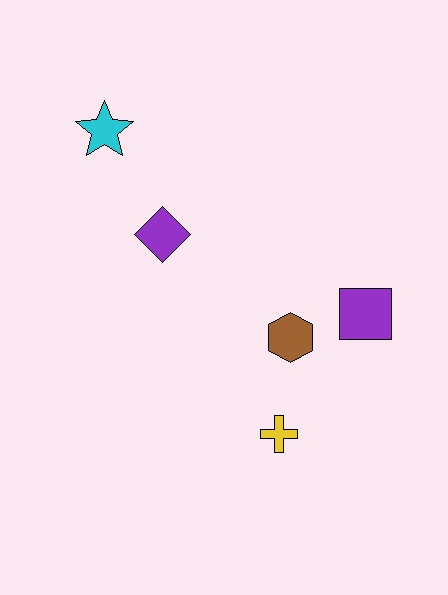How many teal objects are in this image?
There are no teal objects.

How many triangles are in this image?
There are no triangles.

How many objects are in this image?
There are 5 objects.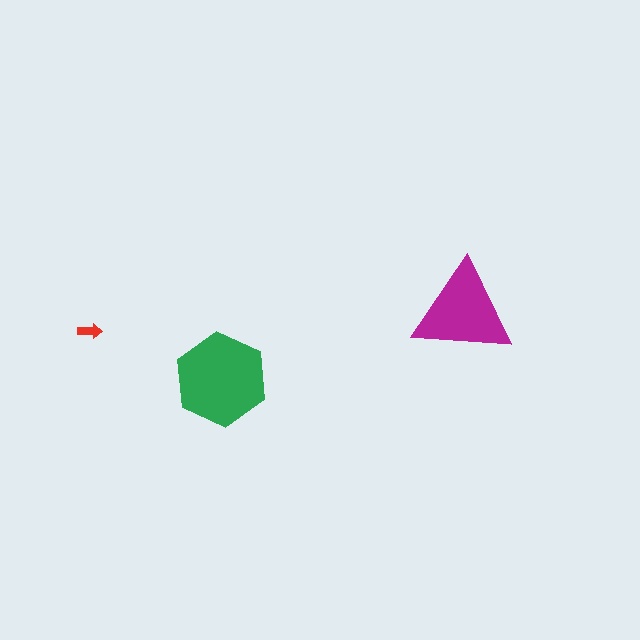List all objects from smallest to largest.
The red arrow, the magenta triangle, the green hexagon.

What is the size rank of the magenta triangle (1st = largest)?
2nd.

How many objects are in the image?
There are 3 objects in the image.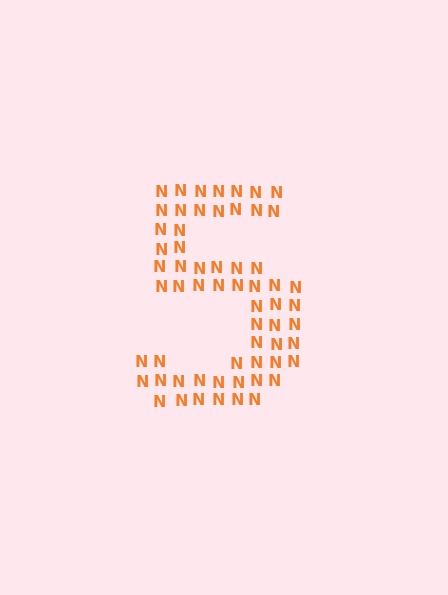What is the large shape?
The large shape is the digit 5.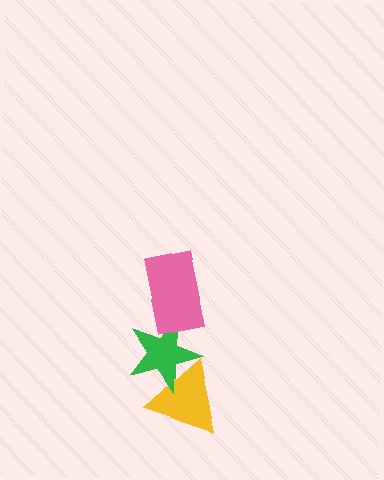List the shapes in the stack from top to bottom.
From top to bottom: the pink rectangle, the green star, the yellow triangle.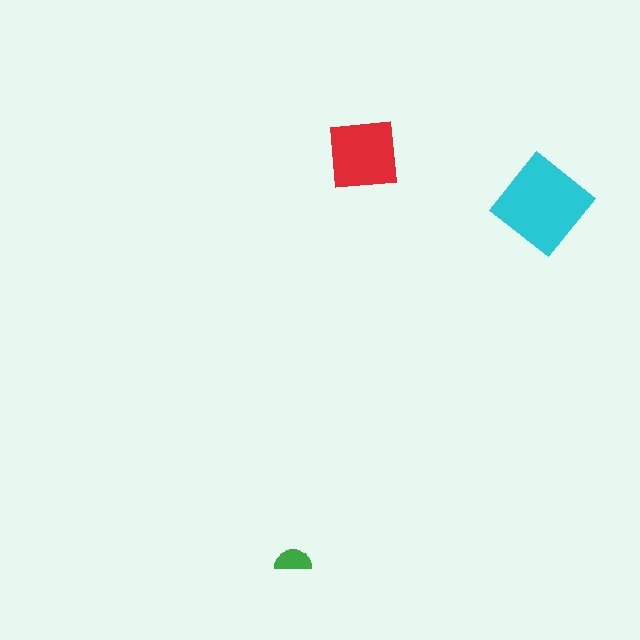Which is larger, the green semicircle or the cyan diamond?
The cyan diamond.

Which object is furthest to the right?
The cyan diamond is rightmost.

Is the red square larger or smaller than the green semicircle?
Larger.